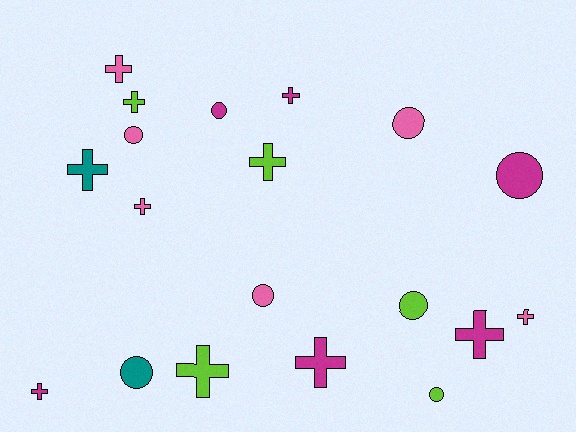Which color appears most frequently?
Pink, with 6 objects.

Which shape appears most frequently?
Cross, with 11 objects.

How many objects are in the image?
There are 19 objects.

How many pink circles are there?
There are 3 pink circles.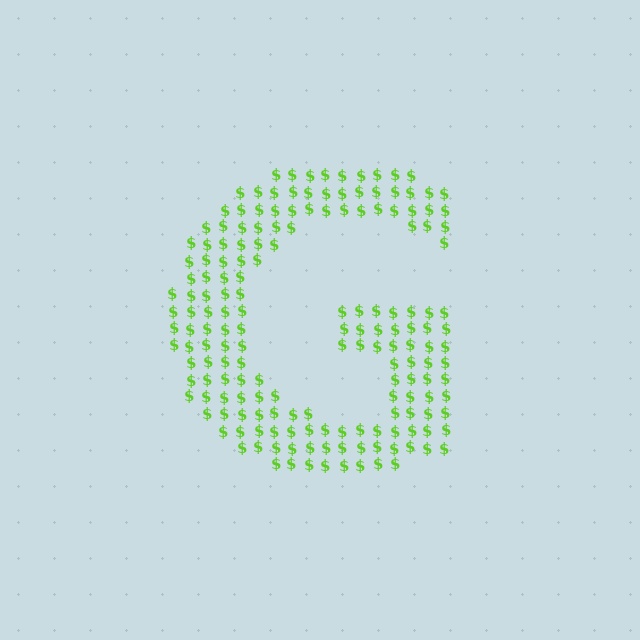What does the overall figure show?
The overall figure shows the letter G.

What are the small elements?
The small elements are dollar signs.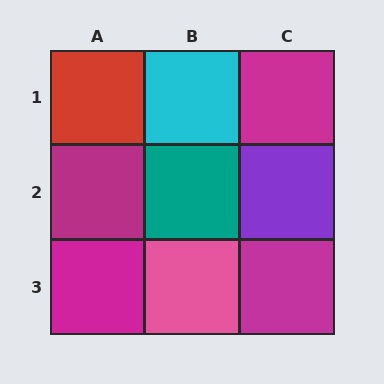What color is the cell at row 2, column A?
Magenta.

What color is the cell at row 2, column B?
Teal.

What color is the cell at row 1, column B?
Cyan.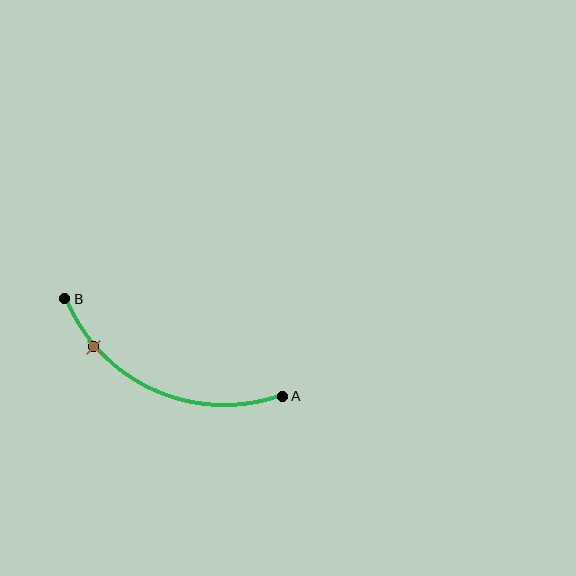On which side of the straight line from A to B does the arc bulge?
The arc bulges below the straight line connecting A and B.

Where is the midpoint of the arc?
The arc midpoint is the point on the curve farthest from the straight line joining A and B. It sits below that line.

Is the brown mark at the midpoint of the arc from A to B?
No. The brown mark lies on the arc but is closer to endpoint B. The arc midpoint would be at the point on the curve equidistant along the arc from both A and B.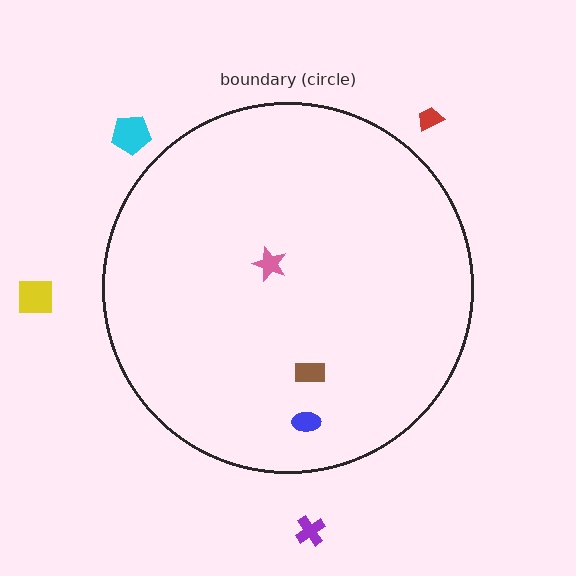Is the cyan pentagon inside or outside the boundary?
Outside.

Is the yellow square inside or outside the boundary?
Outside.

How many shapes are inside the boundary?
3 inside, 4 outside.